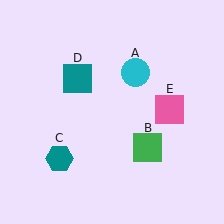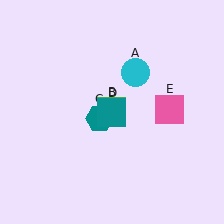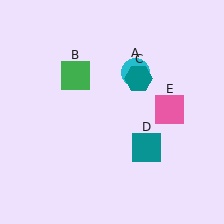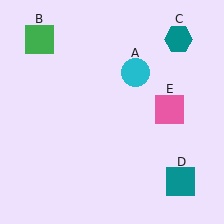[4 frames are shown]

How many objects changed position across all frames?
3 objects changed position: green square (object B), teal hexagon (object C), teal square (object D).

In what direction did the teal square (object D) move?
The teal square (object D) moved down and to the right.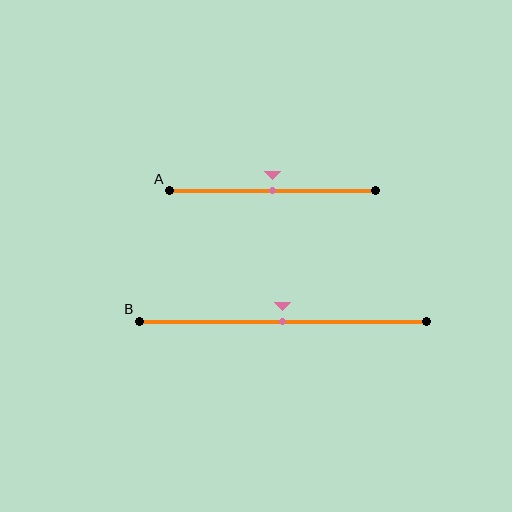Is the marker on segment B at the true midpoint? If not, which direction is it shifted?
Yes, the marker on segment B is at the true midpoint.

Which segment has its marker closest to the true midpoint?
Segment A has its marker closest to the true midpoint.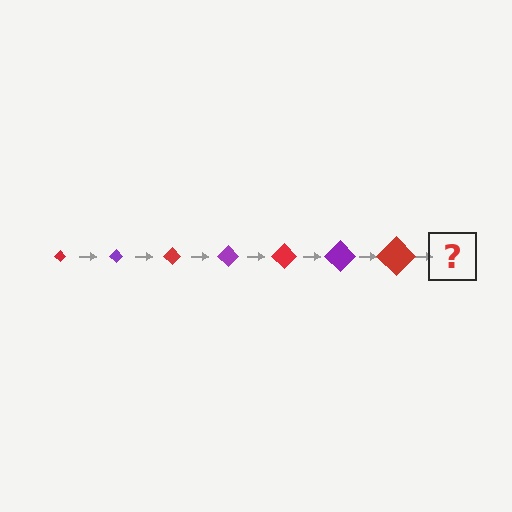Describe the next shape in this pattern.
It should be a purple diamond, larger than the previous one.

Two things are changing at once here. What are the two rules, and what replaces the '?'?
The two rules are that the diamond grows larger each step and the color cycles through red and purple. The '?' should be a purple diamond, larger than the previous one.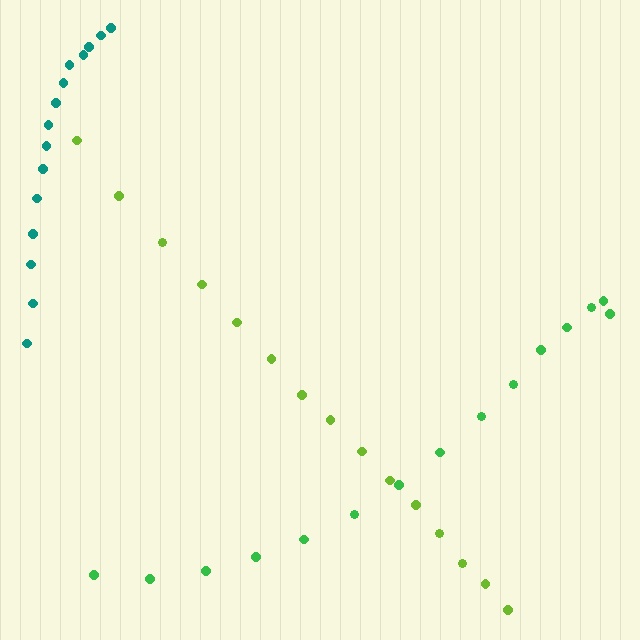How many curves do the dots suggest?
There are 3 distinct paths.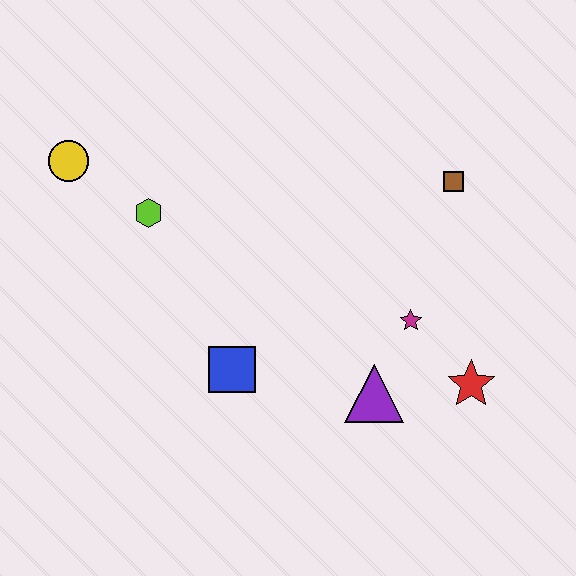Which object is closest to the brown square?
The magenta star is closest to the brown square.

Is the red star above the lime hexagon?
No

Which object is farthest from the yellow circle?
The red star is farthest from the yellow circle.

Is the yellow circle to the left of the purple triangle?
Yes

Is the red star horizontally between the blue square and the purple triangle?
No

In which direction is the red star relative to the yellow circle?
The red star is to the right of the yellow circle.